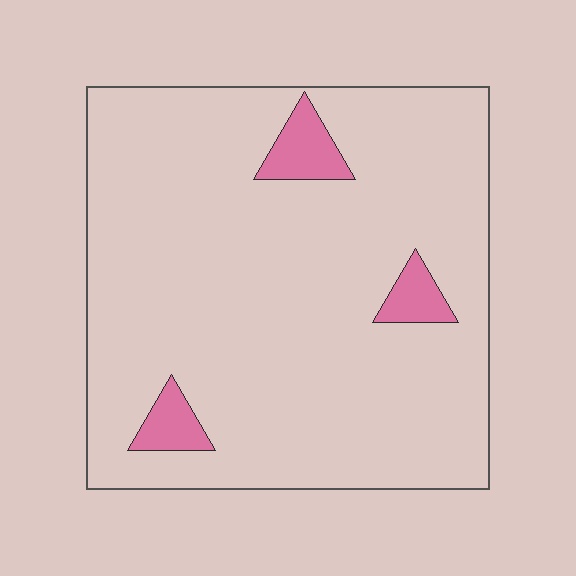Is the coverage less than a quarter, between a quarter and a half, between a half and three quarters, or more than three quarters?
Less than a quarter.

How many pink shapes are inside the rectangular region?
3.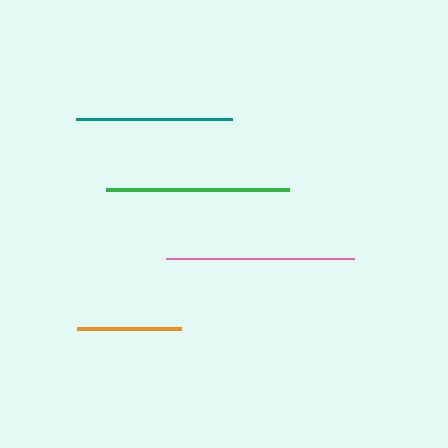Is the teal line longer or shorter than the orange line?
The teal line is longer than the orange line.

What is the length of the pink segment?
The pink segment is approximately 188 pixels long.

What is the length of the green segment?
The green segment is approximately 183 pixels long.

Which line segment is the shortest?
The orange line is the shortest at approximately 104 pixels.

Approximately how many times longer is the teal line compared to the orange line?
The teal line is approximately 1.5 times the length of the orange line.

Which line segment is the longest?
The pink line is the longest at approximately 188 pixels.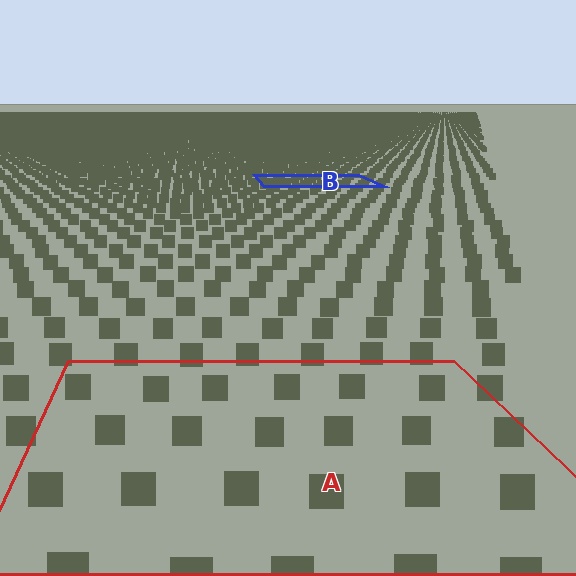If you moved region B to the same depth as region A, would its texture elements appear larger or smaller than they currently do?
They would appear larger. At a closer depth, the same texture elements are projected at a bigger on-screen size.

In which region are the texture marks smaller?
The texture marks are smaller in region B, because it is farther away.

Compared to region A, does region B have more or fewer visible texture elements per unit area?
Region B has more texture elements per unit area — they are packed more densely because it is farther away.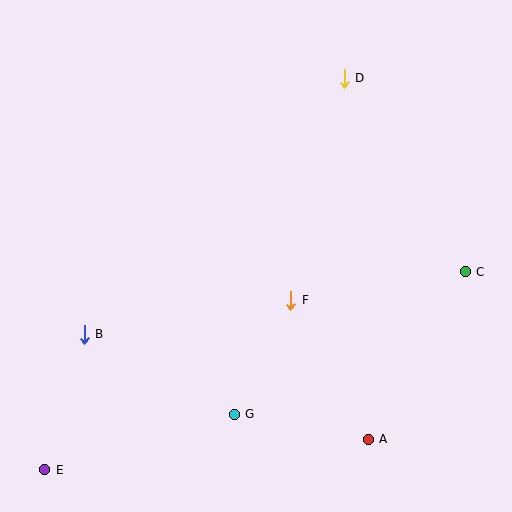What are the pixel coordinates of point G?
Point G is at (234, 414).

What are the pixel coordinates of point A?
Point A is at (368, 439).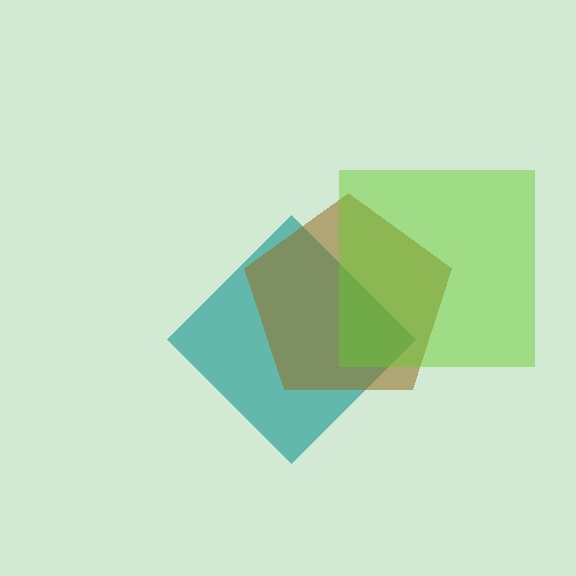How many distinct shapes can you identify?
There are 3 distinct shapes: a teal diamond, a brown pentagon, a lime square.